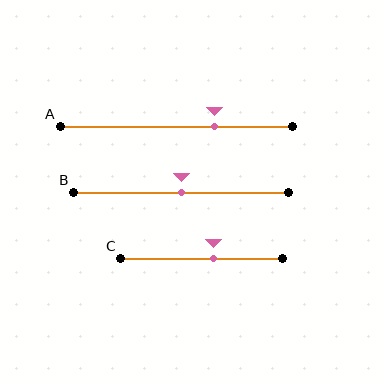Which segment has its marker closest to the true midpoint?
Segment B has its marker closest to the true midpoint.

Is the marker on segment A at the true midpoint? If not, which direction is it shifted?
No, the marker on segment A is shifted to the right by about 16% of the segment length.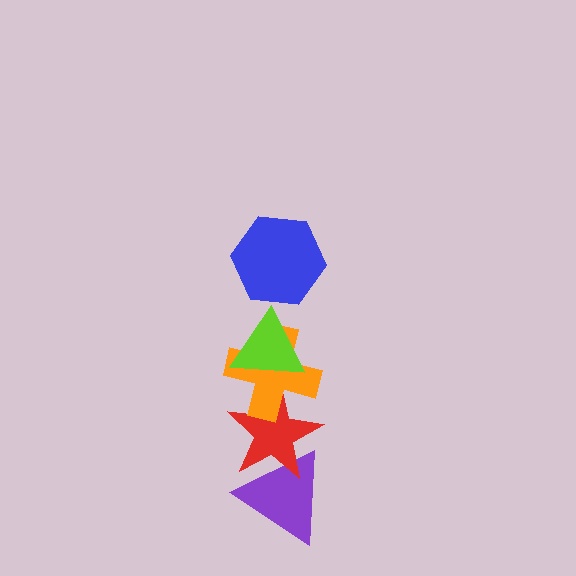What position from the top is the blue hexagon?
The blue hexagon is 1st from the top.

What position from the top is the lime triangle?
The lime triangle is 2nd from the top.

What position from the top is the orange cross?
The orange cross is 3rd from the top.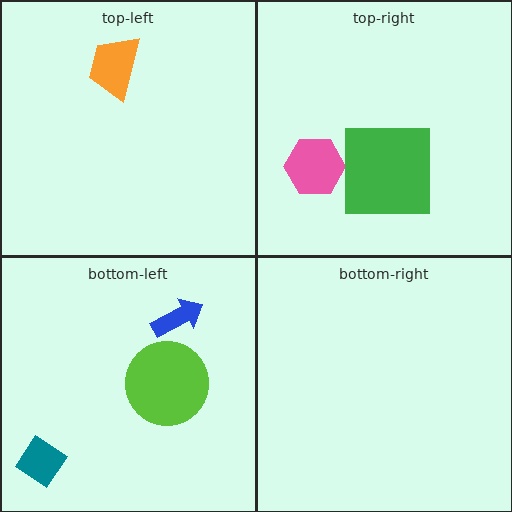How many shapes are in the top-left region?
1.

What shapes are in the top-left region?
The orange trapezoid.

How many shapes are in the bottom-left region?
3.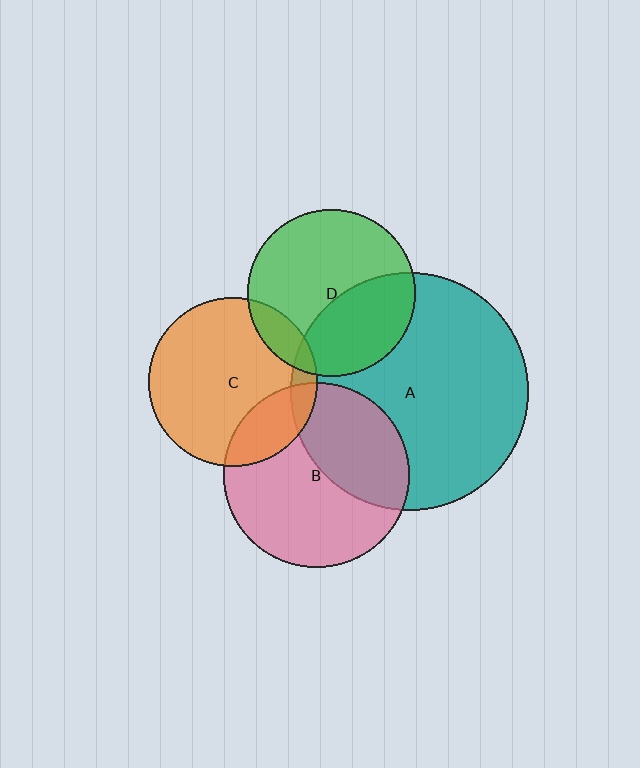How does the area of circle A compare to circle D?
Approximately 2.0 times.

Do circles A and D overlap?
Yes.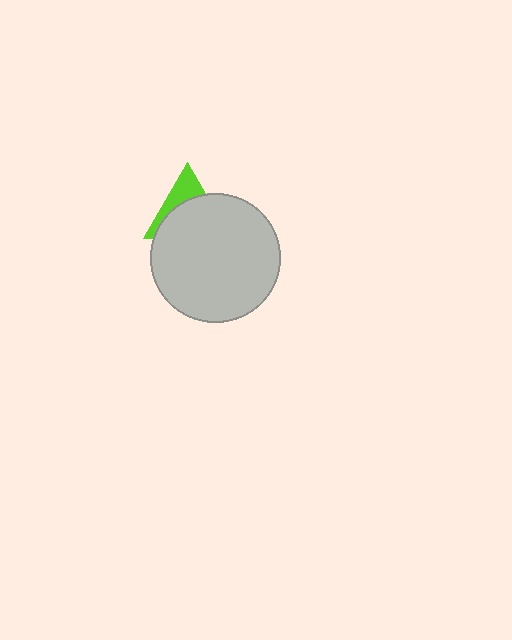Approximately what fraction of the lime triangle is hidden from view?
Roughly 66% of the lime triangle is hidden behind the light gray circle.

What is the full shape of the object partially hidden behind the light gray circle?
The partially hidden object is a lime triangle.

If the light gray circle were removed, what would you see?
You would see the complete lime triangle.